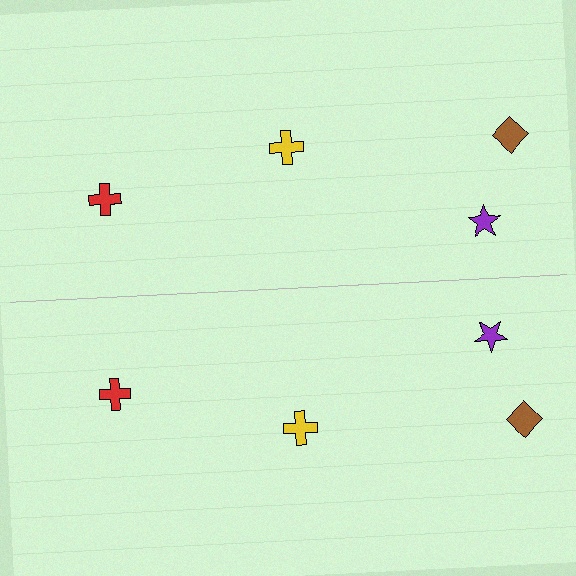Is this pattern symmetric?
Yes, this pattern has bilateral (reflection) symmetry.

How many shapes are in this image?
There are 8 shapes in this image.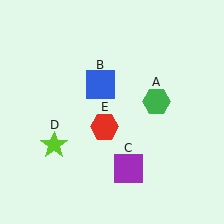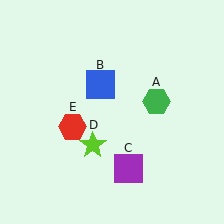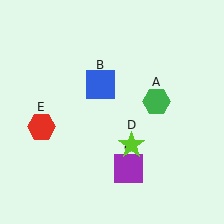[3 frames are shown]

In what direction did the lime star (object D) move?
The lime star (object D) moved right.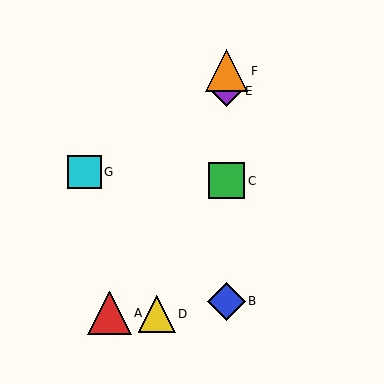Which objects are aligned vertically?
Objects B, C, E, F are aligned vertically.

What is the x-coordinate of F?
Object F is at x≈227.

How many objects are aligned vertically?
4 objects (B, C, E, F) are aligned vertically.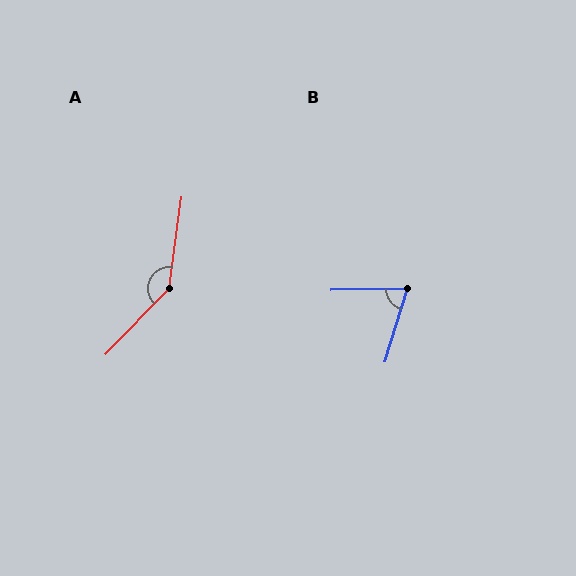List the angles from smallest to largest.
B (72°), A (143°).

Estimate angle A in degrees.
Approximately 143 degrees.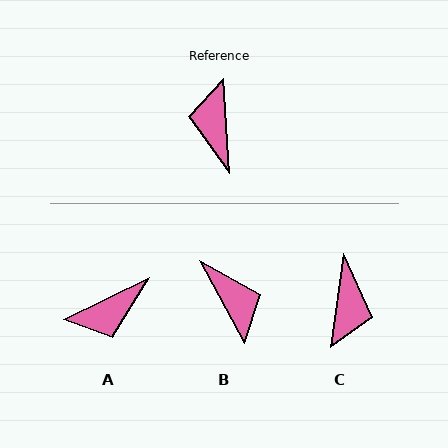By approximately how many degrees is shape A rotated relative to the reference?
Approximately 112 degrees counter-clockwise.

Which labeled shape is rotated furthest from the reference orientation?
C, about 168 degrees away.